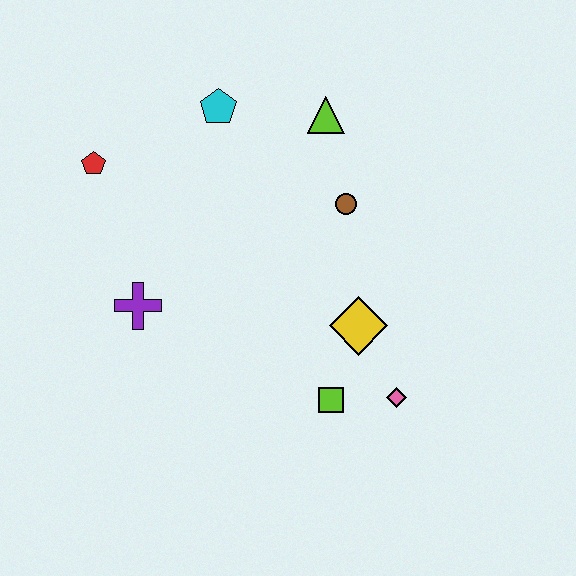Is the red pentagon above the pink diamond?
Yes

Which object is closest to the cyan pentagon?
The lime triangle is closest to the cyan pentagon.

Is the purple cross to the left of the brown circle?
Yes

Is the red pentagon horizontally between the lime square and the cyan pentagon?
No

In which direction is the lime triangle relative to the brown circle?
The lime triangle is above the brown circle.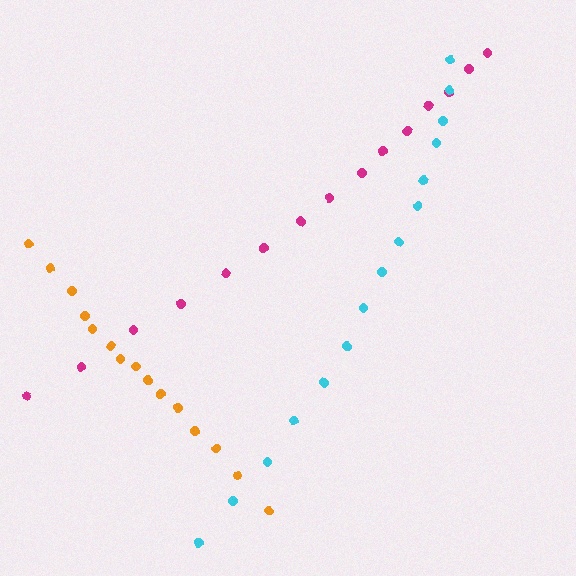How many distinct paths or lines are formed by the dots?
There are 3 distinct paths.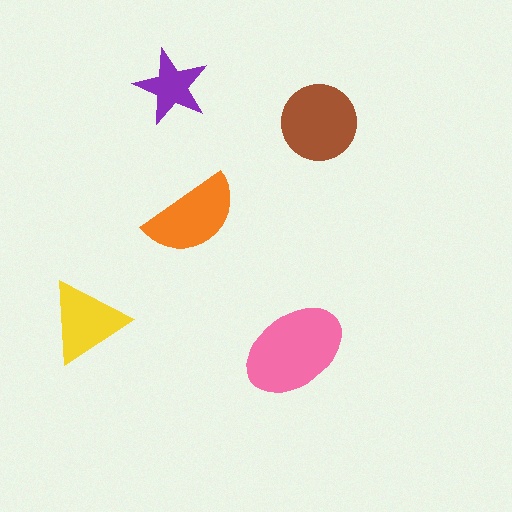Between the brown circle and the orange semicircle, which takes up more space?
The brown circle.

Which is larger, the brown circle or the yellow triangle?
The brown circle.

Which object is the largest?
The pink ellipse.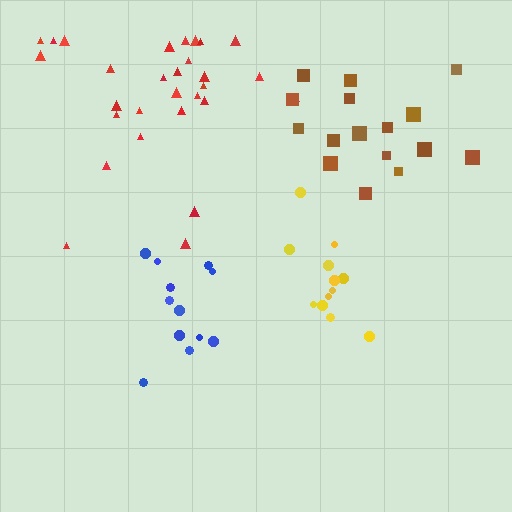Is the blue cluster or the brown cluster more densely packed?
Brown.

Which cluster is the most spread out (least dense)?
Blue.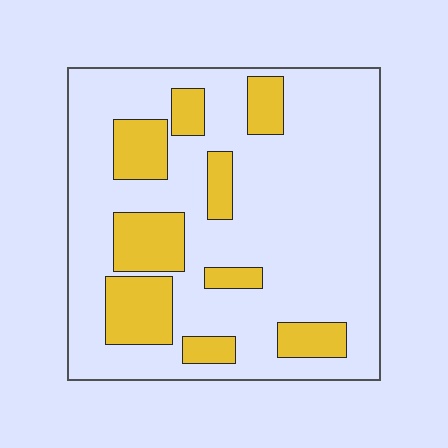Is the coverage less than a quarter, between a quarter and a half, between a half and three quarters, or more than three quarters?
Less than a quarter.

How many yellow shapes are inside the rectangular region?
9.